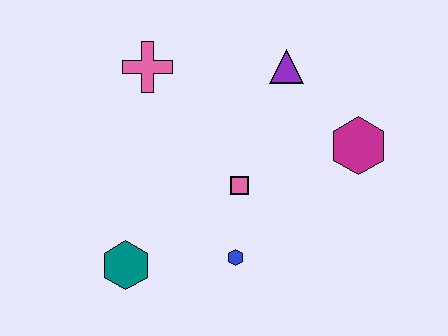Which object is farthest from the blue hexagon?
The pink cross is farthest from the blue hexagon.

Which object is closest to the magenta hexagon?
The purple triangle is closest to the magenta hexagon.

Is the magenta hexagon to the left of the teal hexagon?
No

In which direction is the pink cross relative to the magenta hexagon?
The pink cross is to the left of the magenta hexagon.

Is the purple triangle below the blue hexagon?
No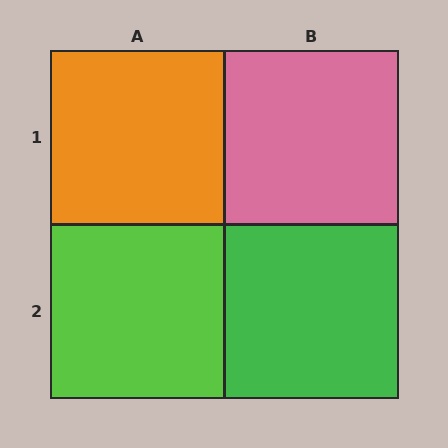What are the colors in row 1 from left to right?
Orange, pink.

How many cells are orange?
1 cell is orange.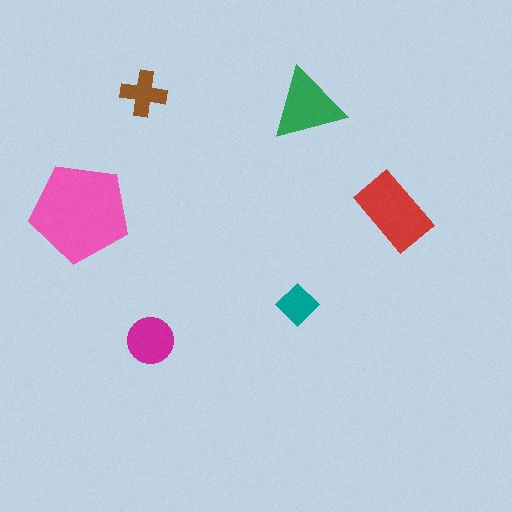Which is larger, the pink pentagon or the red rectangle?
The pink pentagon.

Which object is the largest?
The pink pentagon.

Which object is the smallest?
The teal diamond.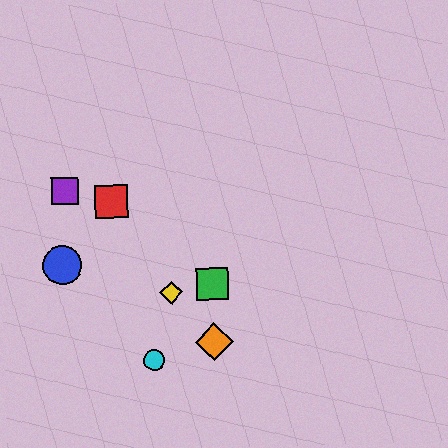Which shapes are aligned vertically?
The green square, the orange diamond are aligned vertically.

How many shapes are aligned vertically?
2 shapes (the green square, the orange diamond) are aligned vertically.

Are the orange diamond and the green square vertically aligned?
Yes, both are at x≈214.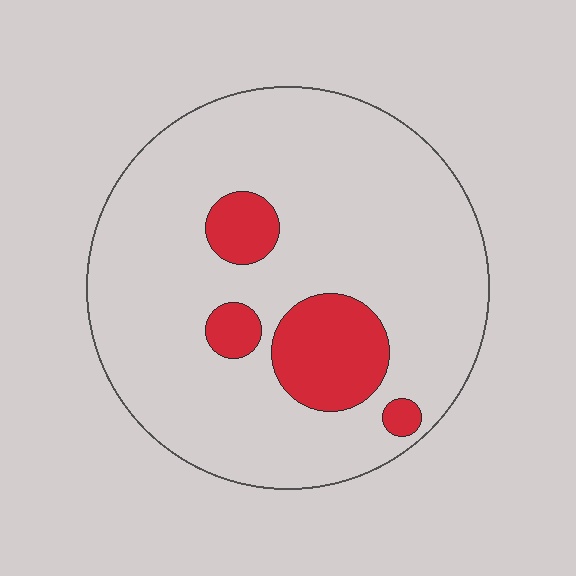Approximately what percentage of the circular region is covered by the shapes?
Approximately 15%.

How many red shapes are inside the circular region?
4.